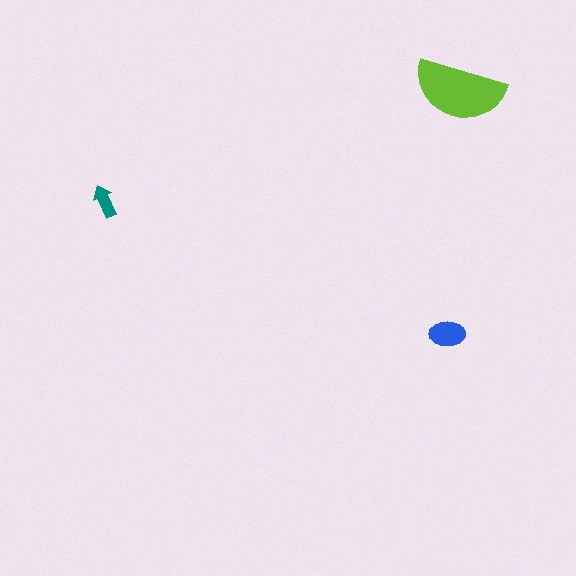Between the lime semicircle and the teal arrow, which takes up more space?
The lime semicircle.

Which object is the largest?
The lime semicircle.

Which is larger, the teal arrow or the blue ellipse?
The blue ellipse.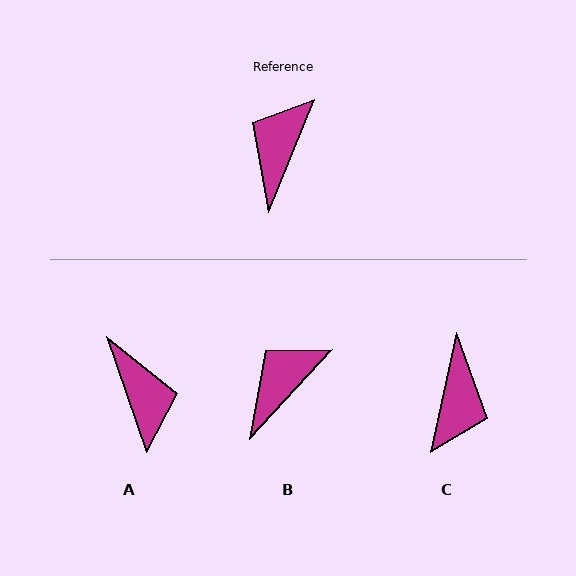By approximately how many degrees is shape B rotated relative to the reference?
Approximately 21 degrees clockwise.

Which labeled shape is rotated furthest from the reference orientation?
C, about 170 degrees away.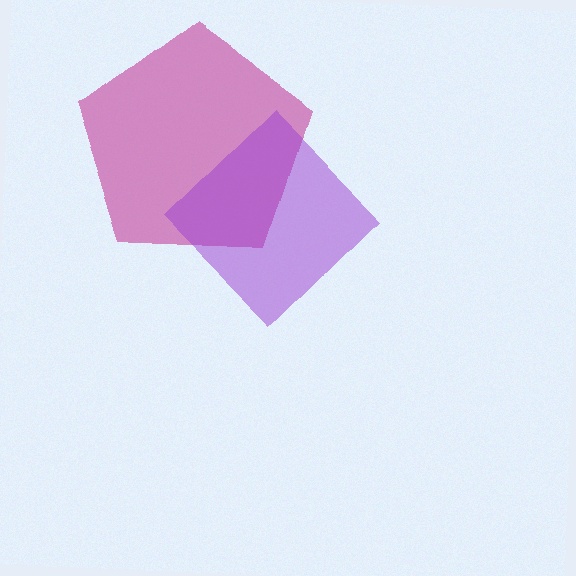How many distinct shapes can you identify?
There are 2 distinct shapes: a magenta pentagon, a purple diamond.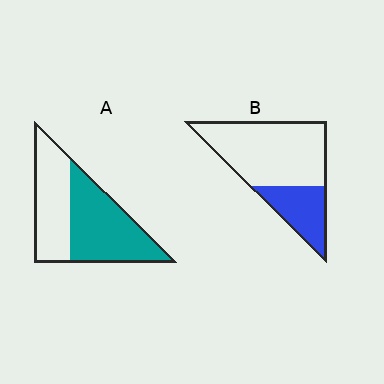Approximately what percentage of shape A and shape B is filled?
A is approximately 55% and B is approximately 30%.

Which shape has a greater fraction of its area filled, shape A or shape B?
Shape A.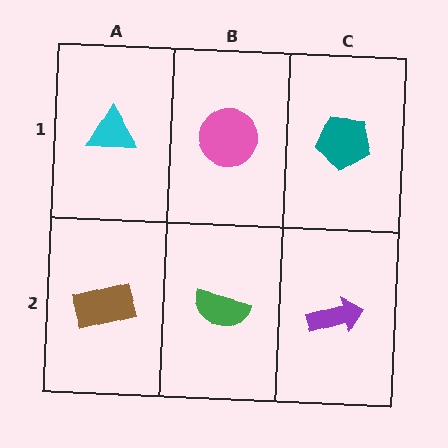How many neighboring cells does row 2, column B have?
3.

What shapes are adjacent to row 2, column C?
A teal pentagon (row 1, column C), a green semicircle (row 2, column B).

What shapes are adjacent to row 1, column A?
A brown rectangle (row 2, column A), a pink circle (row 1, column B).